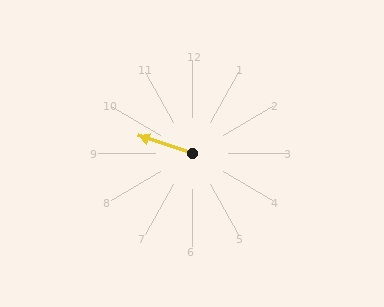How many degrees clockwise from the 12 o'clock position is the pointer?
Approximately 288 degrees.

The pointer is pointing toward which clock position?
Roughly 10 o'clock.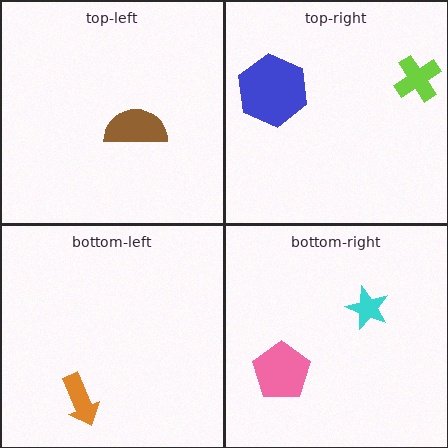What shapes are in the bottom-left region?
The orange arrow.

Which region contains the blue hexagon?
The top-right region.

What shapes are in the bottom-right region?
The pink pentagon, the cyan star.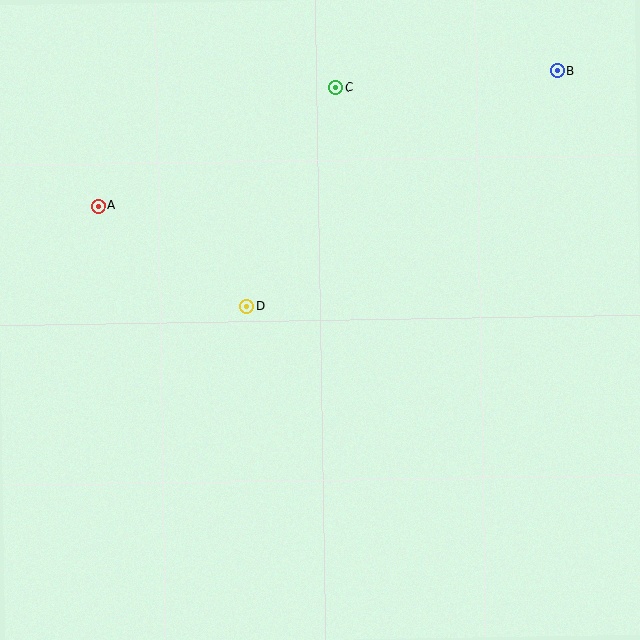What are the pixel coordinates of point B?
Point B is at (557, 71).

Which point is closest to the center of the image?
Point D at (247, 306) is closest to the center.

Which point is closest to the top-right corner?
Point B is closest to the top-right corner.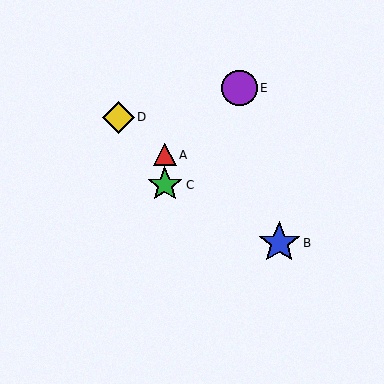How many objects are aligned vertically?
2 objects (A, C) are aligned vertically.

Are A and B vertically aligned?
No, A is at x≈165 and B is at x≈279.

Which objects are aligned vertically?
Objects A, C are aligned vertically.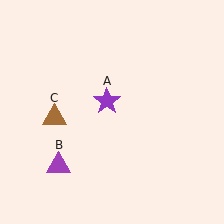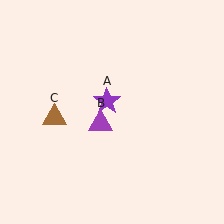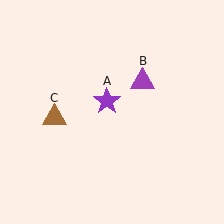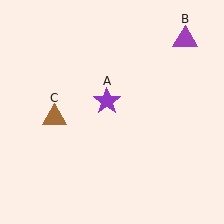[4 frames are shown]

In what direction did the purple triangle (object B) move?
The purple triangle (object B) moved up and to the right.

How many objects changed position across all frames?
1 object changed position: purple triangle (object B).